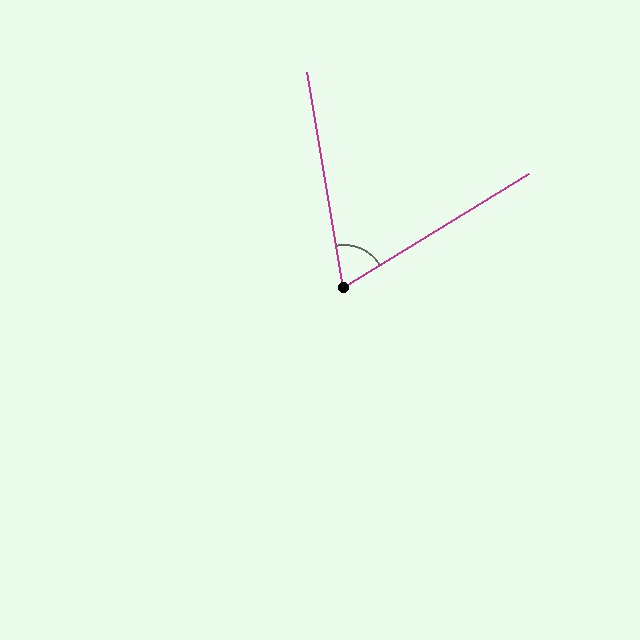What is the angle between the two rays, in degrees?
Approximately 68 degrees.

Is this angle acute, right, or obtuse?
It is acute.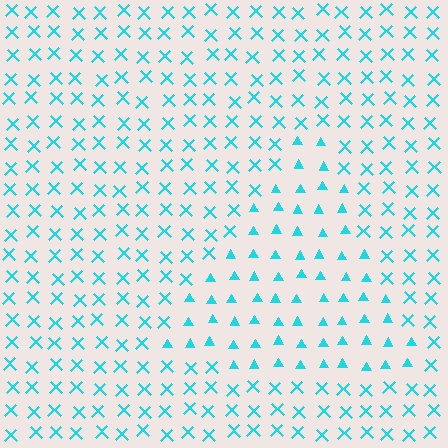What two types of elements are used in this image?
The image uses triangles inside the triangle region and X marks outside it.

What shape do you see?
I see a triangle.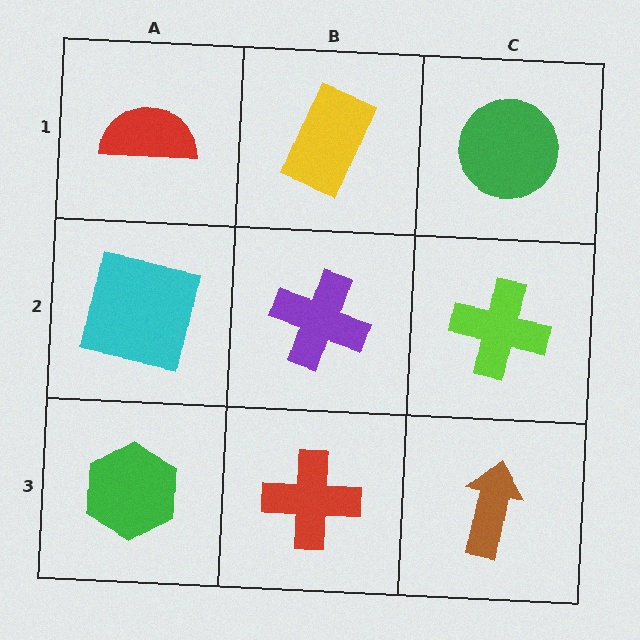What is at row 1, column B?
A yellow rectangle.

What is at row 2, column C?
A lime cross.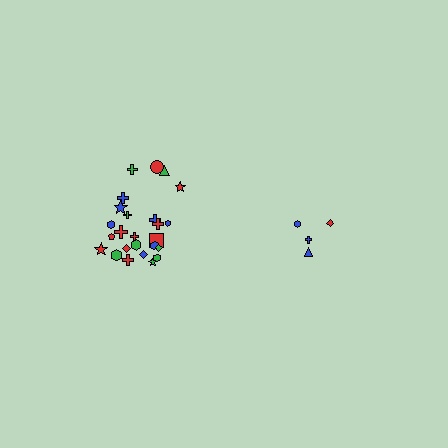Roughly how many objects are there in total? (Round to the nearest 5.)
Roughly 30 objects in total.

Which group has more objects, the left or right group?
The left group.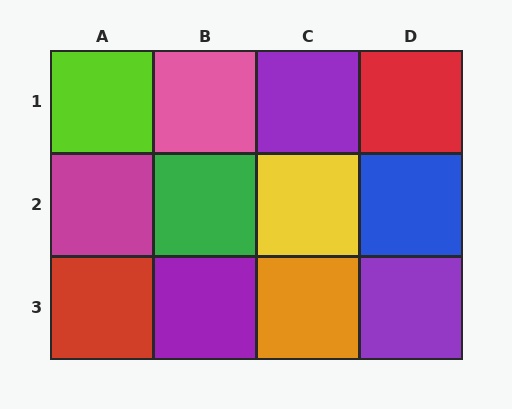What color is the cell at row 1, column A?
Lime.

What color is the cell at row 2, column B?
Green.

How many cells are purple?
3 cells are purple.